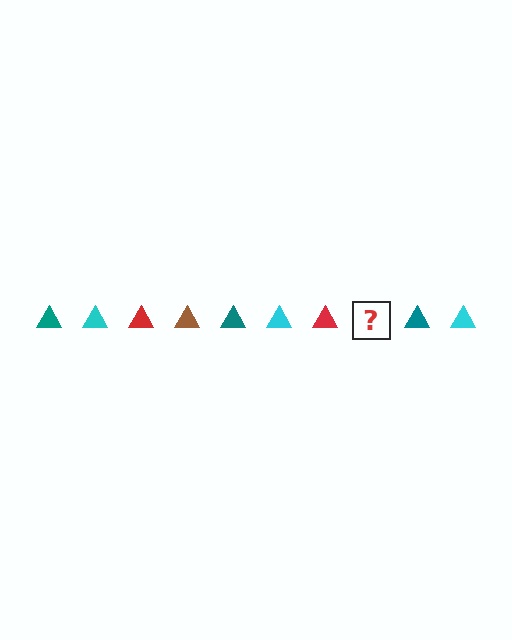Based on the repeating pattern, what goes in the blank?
The blank should be a brown triangle.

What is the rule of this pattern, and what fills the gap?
The rule is that the pattern cycles through teal, cyan, red, brown triangles. The gap should be filled with a brown triangle.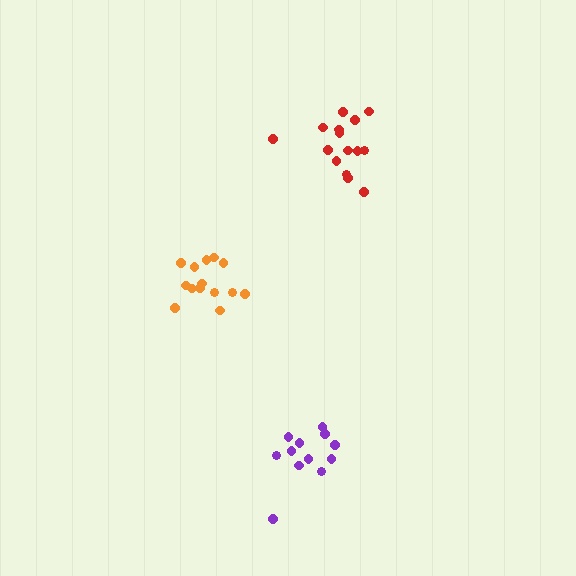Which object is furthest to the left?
The orange cluster is leftmost.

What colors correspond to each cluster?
The clusters are colored: red, purple, orange.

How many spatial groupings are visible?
There are 3 spatial groupings.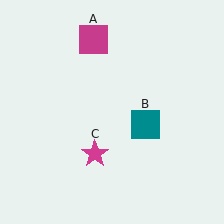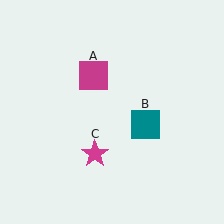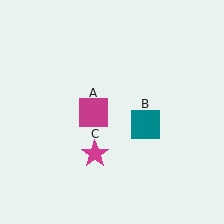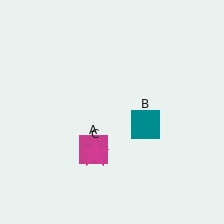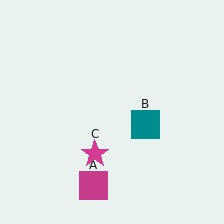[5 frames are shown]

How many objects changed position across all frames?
1 object changed position: magenta square (object A).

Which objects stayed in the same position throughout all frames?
Teal square (object B) and magenta star (object C) remained stationary.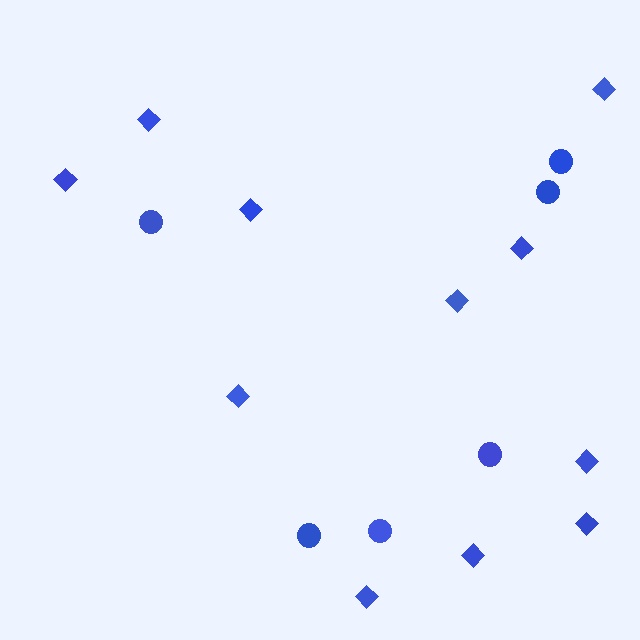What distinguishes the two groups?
There are 2 groups: one group of diamonds (11) and one group of circles (6).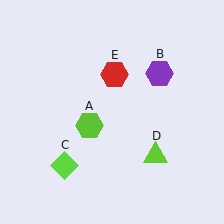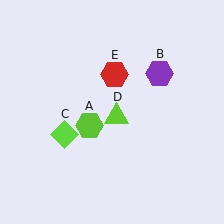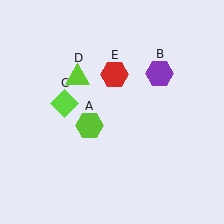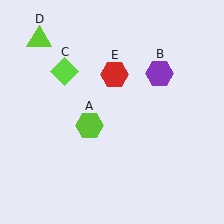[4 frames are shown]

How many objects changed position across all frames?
2 objects changed position: lime diamond (object C), lime triangle (object D).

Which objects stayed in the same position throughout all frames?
Lime hexagon (object A) and purple hexagon (object B) and red hexagon (object E) remained stationary.